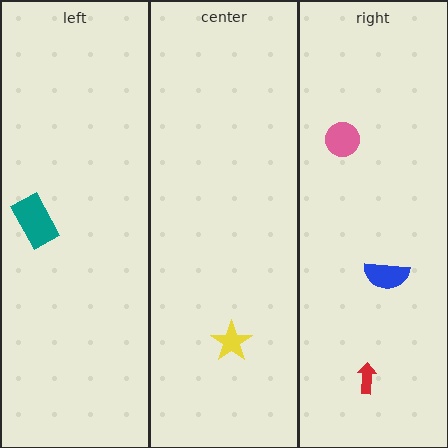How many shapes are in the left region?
1.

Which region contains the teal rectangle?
The left region.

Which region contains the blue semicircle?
The right region.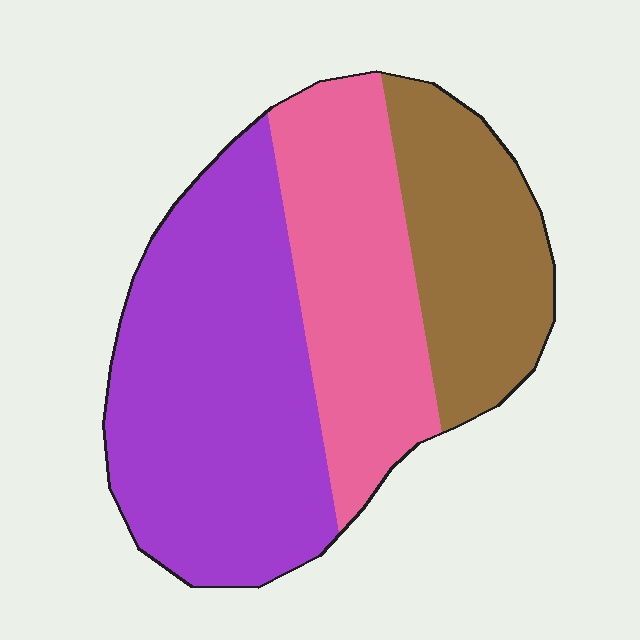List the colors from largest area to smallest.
From largest to smallest: purple, pink, brown.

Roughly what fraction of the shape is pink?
Pink covers 29% of the shape.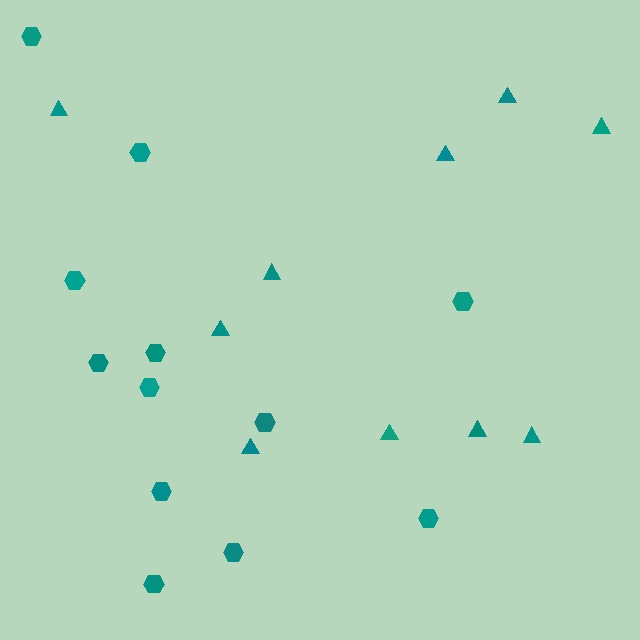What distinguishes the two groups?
There are 2 groups: one group of hexagons (12) and one group of triangles (10).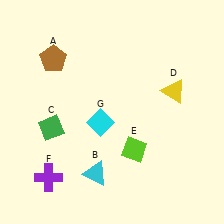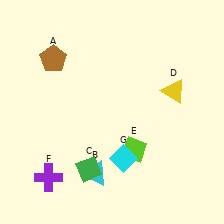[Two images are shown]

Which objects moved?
The objects that moved are: the green diamond (C), the cyan diamond (G).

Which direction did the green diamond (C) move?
The green diamond (C) moved down.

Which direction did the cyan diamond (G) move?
The cyan diamond (G) moved down.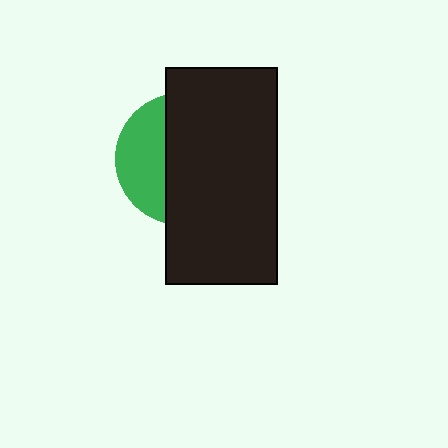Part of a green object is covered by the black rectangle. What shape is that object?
It is a circle.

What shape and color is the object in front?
The object in front is a black rectangle.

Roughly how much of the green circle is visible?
A small part of it is visible (roughly 35%).